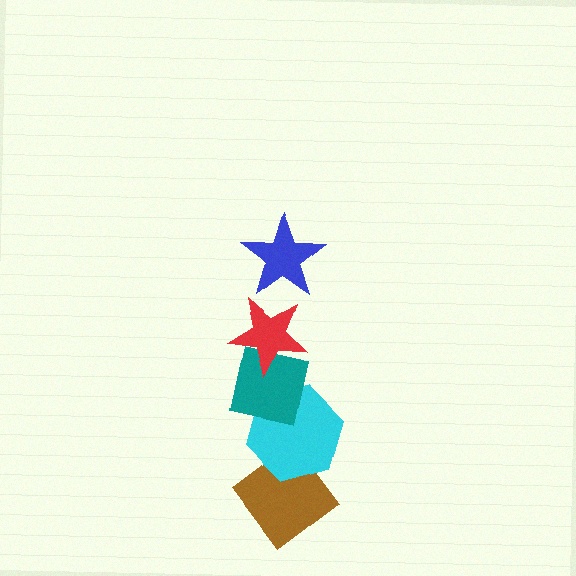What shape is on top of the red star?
The blue star is on top of the red star.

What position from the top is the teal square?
The teal square is 3rd from the top.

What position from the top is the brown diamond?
The brown diamond is 5th from the top.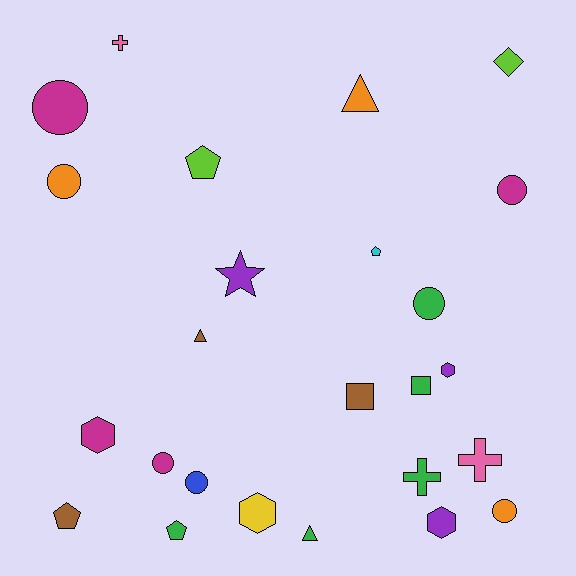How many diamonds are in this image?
There is 1 diamond.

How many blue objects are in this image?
There is 1 blue object.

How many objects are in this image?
There are 25 objects.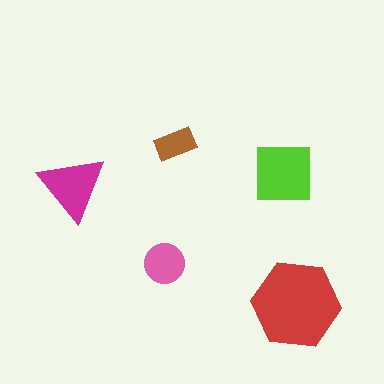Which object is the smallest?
The brown rectangle.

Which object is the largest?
The red hexagon.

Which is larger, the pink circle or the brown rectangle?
The pink circle.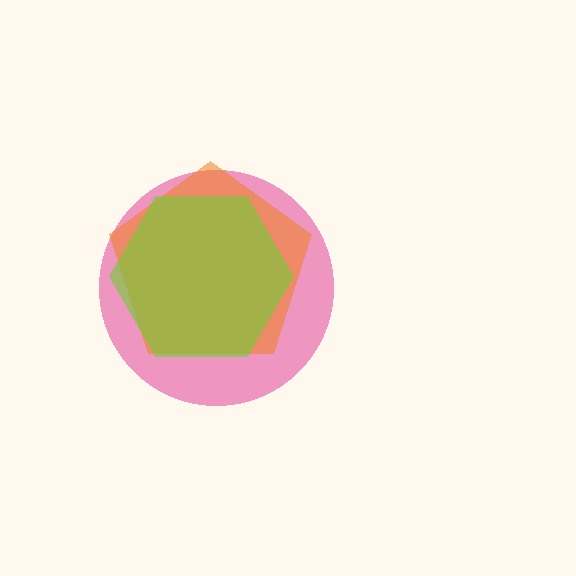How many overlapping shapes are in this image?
There are 3 overlapping shapes in the image.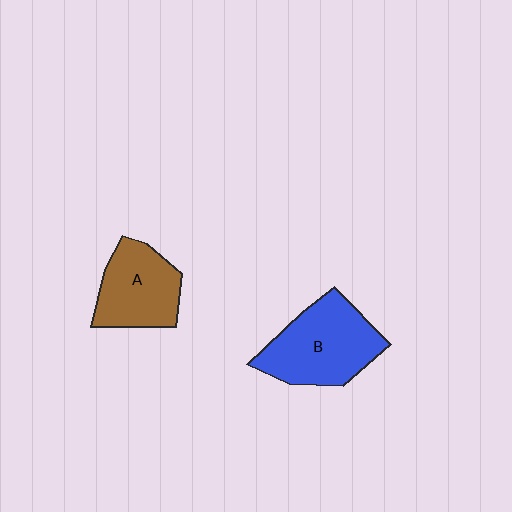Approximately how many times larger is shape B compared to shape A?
Approximately 1.3 times.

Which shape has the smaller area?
Shape A (brown).